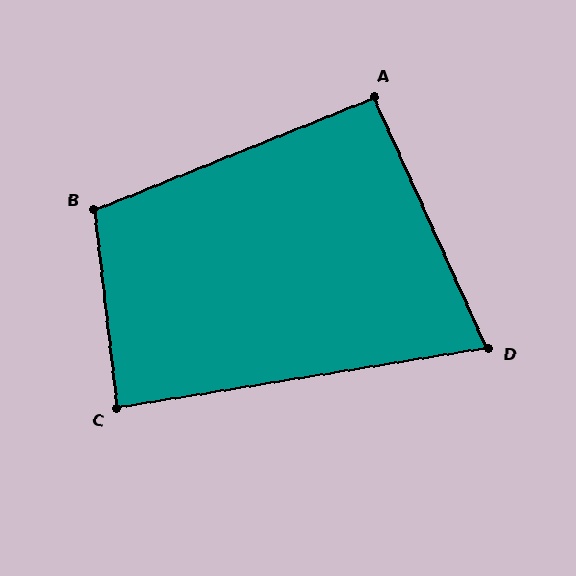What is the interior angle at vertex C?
Approximately 87 degrees (approximately right).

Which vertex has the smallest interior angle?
D, at approximately 75 degrees.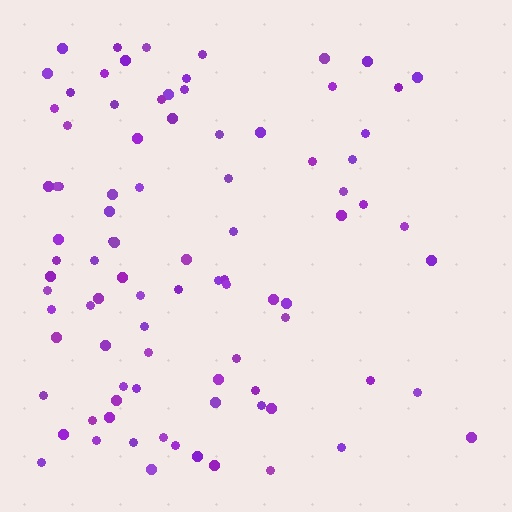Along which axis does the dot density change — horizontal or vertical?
Horizontal.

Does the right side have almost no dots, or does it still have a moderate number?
Still a moderate number, just noticeably fewer than the left.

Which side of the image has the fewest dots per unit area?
The right.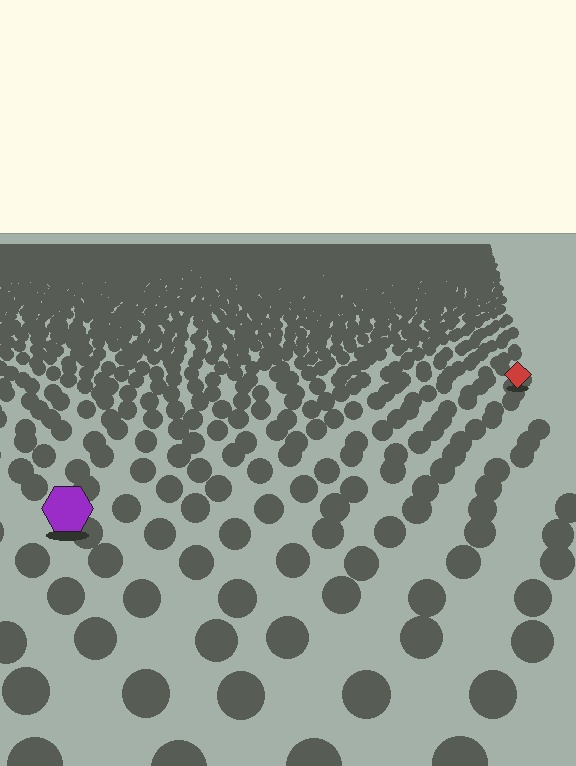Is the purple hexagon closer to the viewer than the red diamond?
Yes. The purple hexagon is closer — you can tell from the texture gradient: the ground texture is coarser near it.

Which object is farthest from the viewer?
The red diamond is farthest from the viewer. It appears smaller and the ground texture around it is denser.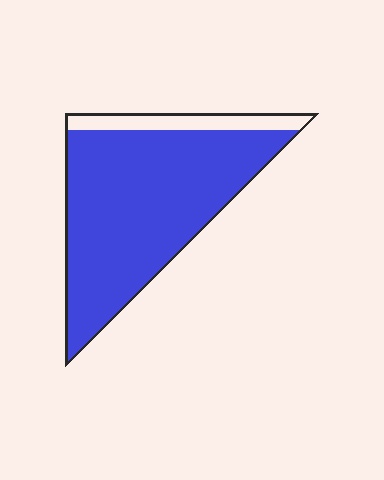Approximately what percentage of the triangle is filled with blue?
Approximately 85%.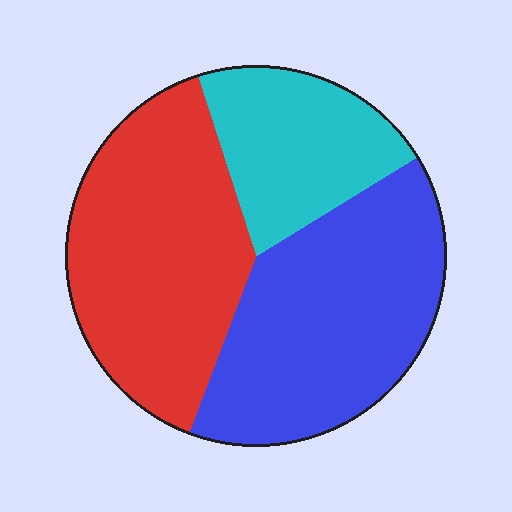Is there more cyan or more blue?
Blue.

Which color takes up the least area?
Cyan, at roughly 20%.